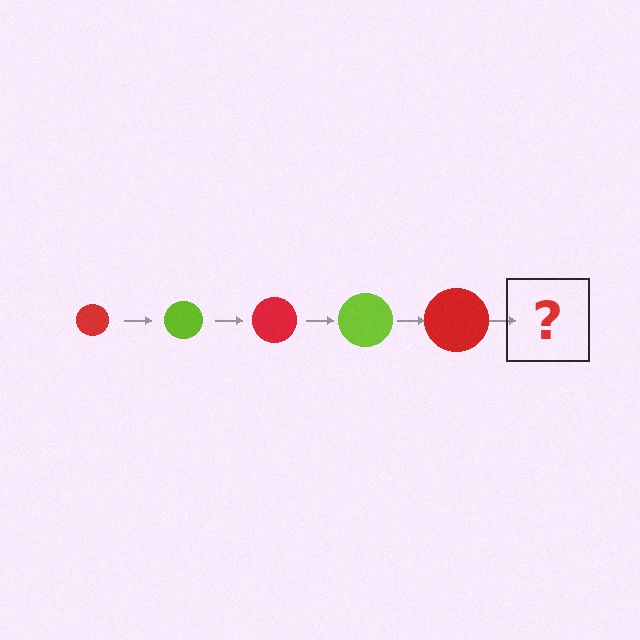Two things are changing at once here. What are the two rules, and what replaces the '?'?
The two rules are that the circle grows larger each step and the color cycles through red and lime. The '?' should be a lime circle, larger than the previous one.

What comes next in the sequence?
The next element should be a lime circle, larger than the previous one.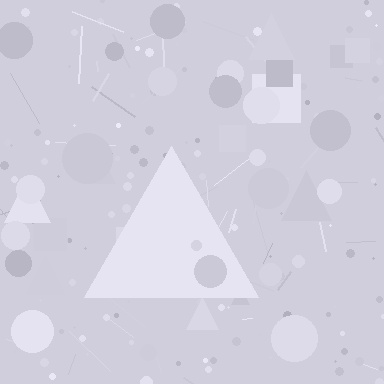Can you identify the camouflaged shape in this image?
The camouflaged shape is a triangle.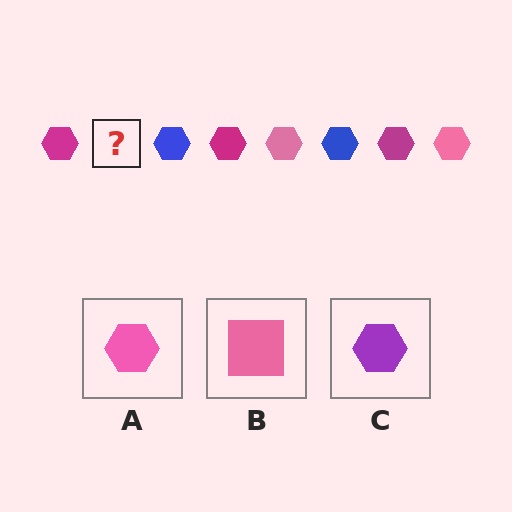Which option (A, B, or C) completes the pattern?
A.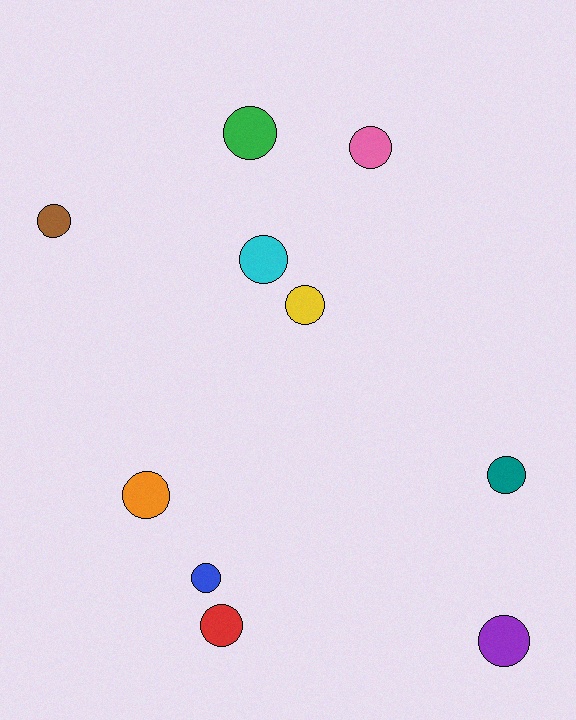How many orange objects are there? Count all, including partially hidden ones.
There is 1 orange object.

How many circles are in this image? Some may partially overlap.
There are 10 circles.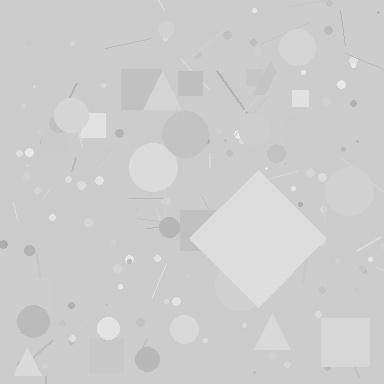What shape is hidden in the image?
A diamond is hidden in the image.